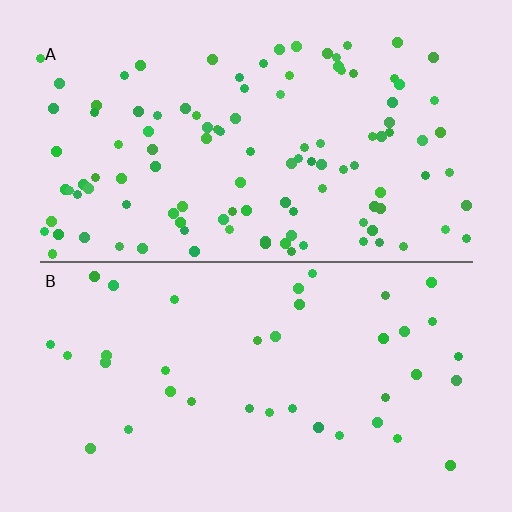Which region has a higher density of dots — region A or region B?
A (the top).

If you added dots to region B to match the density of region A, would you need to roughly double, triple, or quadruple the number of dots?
Approximately triple.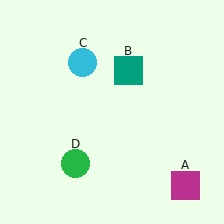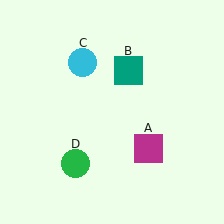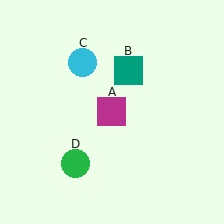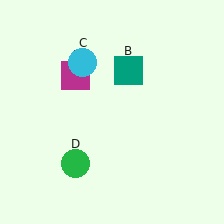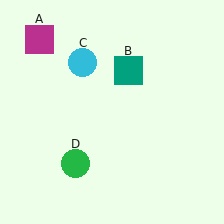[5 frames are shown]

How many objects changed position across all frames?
1 object changed position: magenta square (object A).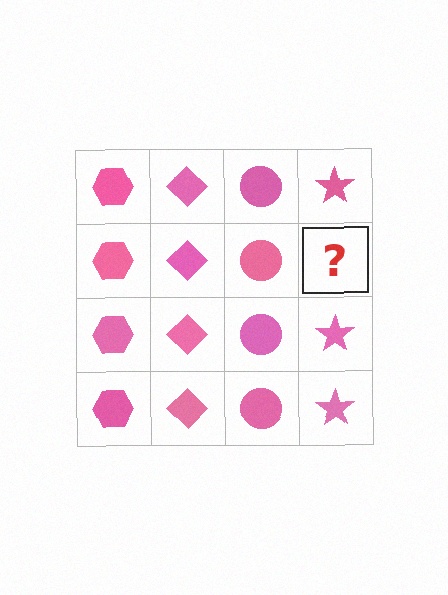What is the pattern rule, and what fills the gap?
The rule is that each column has a consistent shape. The gap should be filled with a pink star.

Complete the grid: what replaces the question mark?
The question mark should be replaced with a pink star.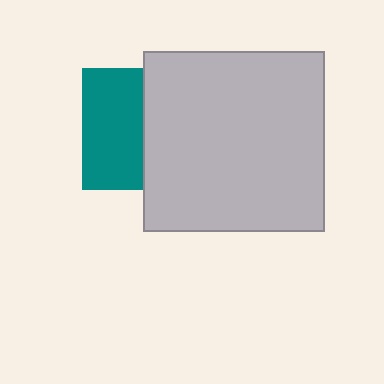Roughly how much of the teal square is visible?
About half of it is visible (roughly 51%).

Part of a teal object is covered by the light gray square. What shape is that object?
It is a square.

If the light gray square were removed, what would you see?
You would see the complete teal square.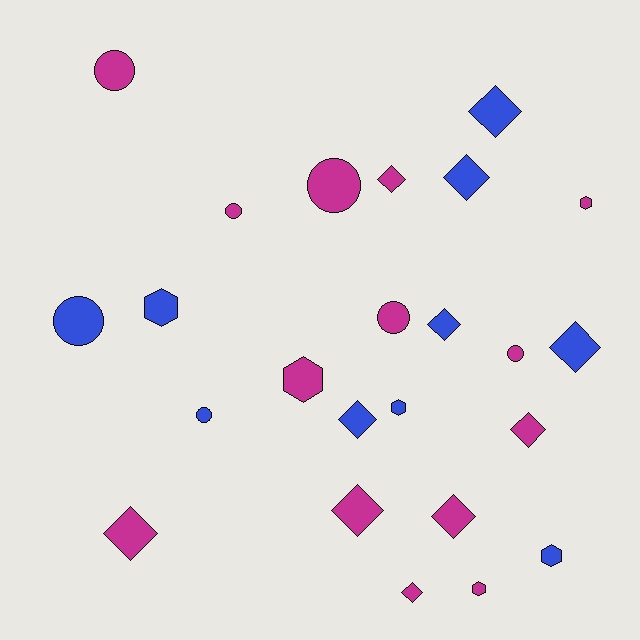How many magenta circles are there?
There are 5 magenta circles.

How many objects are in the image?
There are 24 objects.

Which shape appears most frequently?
Diamond, with 11 objects.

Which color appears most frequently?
Magenta, with 14 objects.